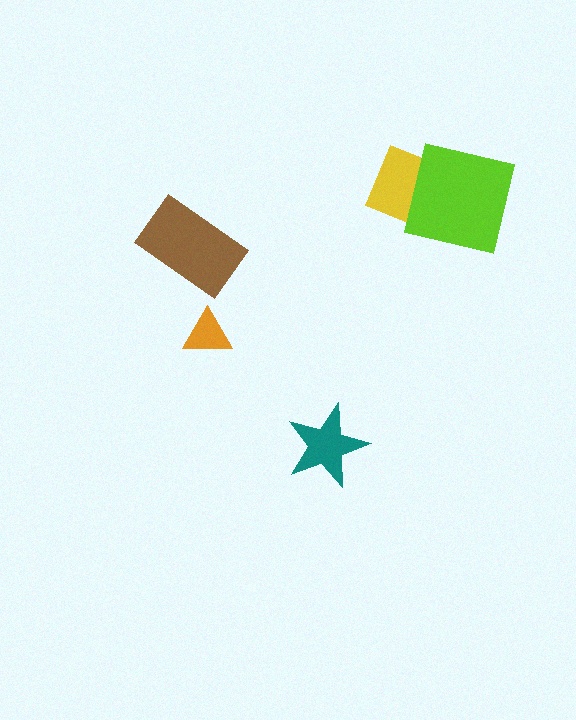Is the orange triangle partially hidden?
No, no other shape covers it.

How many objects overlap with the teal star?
0 objects overlap with the teal star.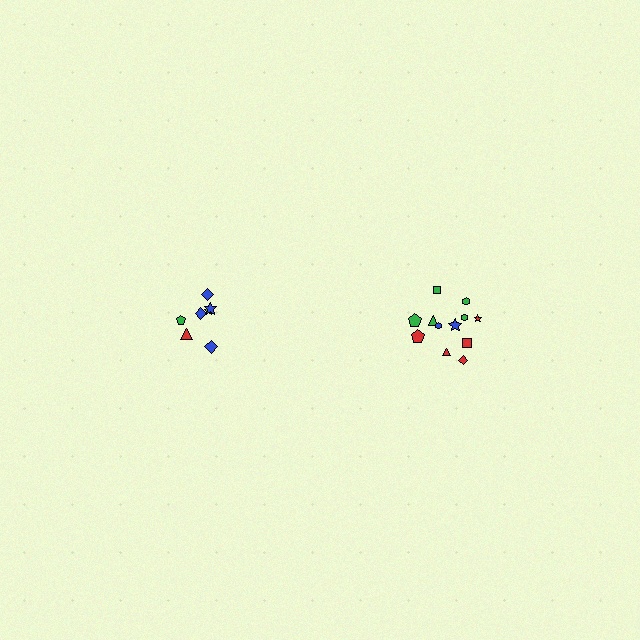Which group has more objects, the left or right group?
The right group.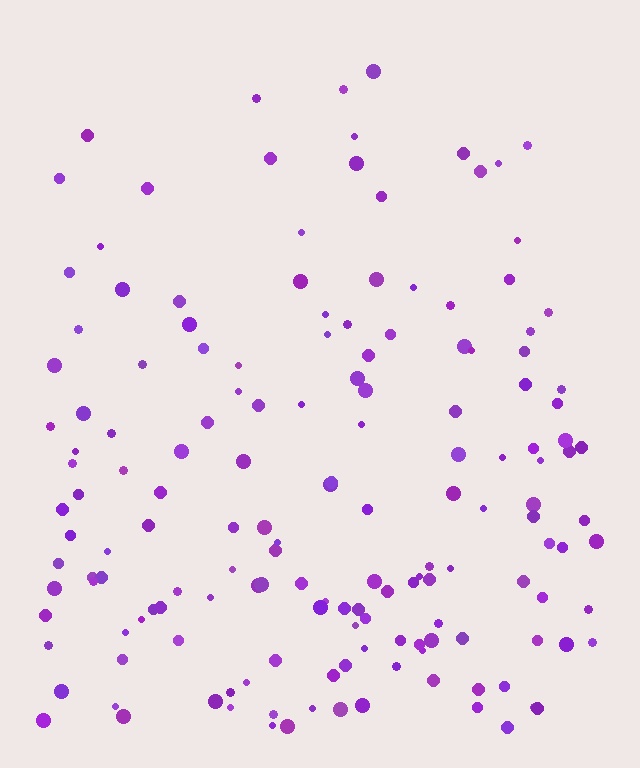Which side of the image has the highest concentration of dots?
The bottom.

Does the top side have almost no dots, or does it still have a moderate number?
Still a moderate number, just noticeably fewer than the bottom.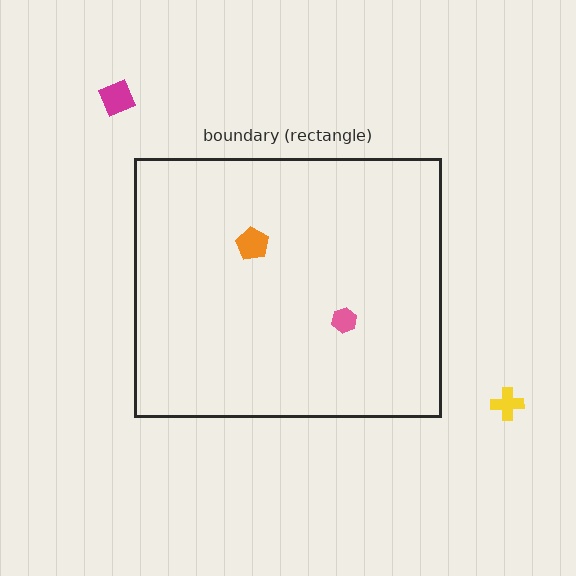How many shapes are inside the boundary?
2 inside, 2 outside.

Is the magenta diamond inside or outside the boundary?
Outside.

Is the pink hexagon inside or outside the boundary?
Inside.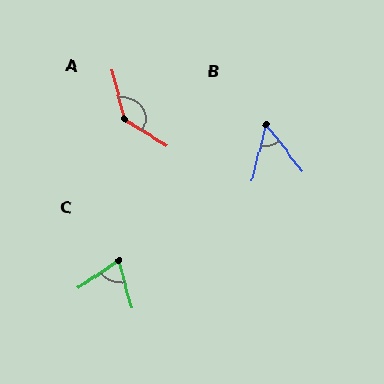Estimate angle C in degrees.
Approximately 71 degrees.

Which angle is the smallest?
B, at approximately 52 degrees.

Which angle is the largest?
A, at approximately 137 degrees.